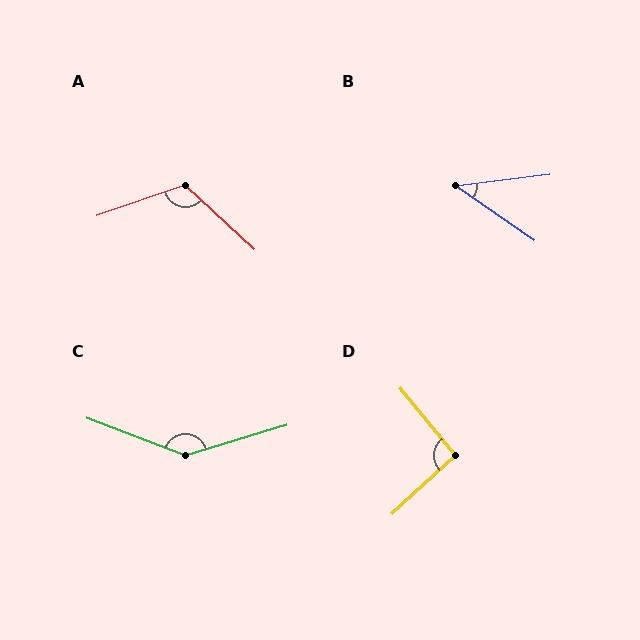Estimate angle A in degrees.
Approximately 118 degrees.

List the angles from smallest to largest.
B (42°), D (93°), A (118°), C (142°).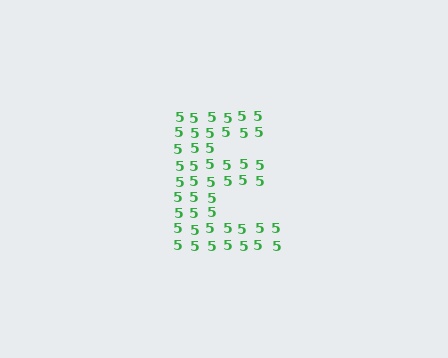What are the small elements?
The small elements are digit 5's.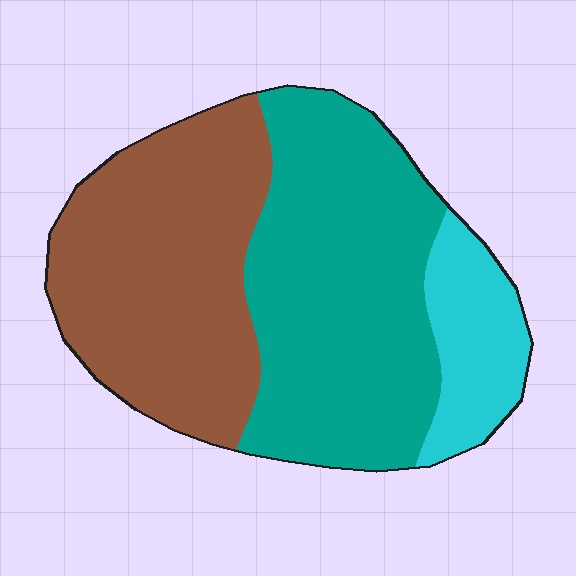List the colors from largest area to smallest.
From largest to smallest: teal, brown, cyan.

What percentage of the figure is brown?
Brown takes up between a quarter and a half of the figure.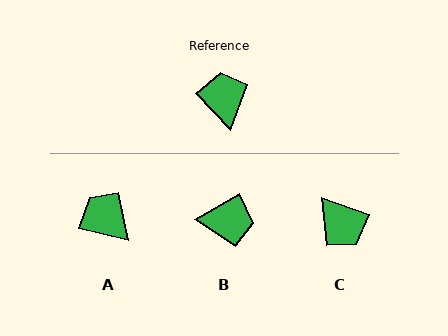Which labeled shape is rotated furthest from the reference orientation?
C, about 154 degrees away.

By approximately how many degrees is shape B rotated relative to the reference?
Approximately 104 degrees clockwise.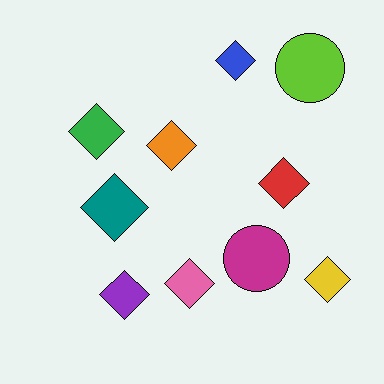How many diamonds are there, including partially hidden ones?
There are 8 diamonds.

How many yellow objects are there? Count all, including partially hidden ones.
There is 1 yellow object.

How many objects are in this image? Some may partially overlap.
There are 10 objects.